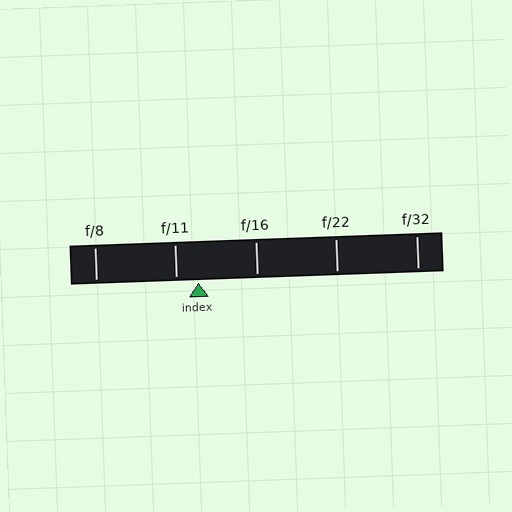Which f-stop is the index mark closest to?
The index mark is closest to f/11.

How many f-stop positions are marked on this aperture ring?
There are 5 f-stop positions marked.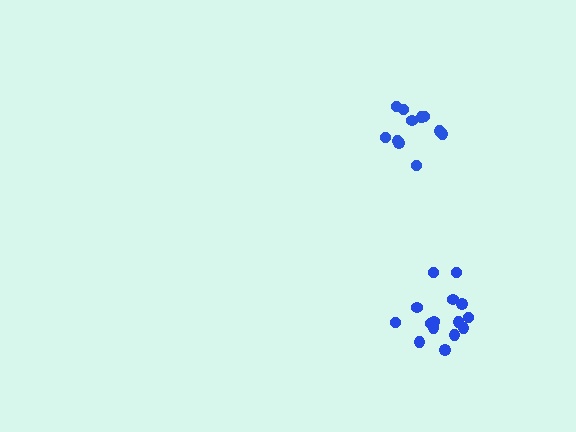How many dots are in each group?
Group 1: 11 dots, Group 2: 16 dots (27 total).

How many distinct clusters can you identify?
There are 2 distinct clusters.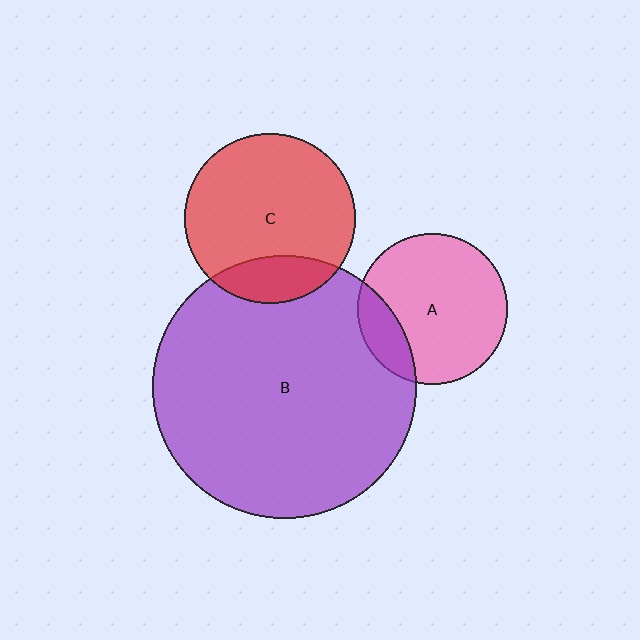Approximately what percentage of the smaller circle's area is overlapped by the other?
Approximately 20%.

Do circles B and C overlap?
Yes.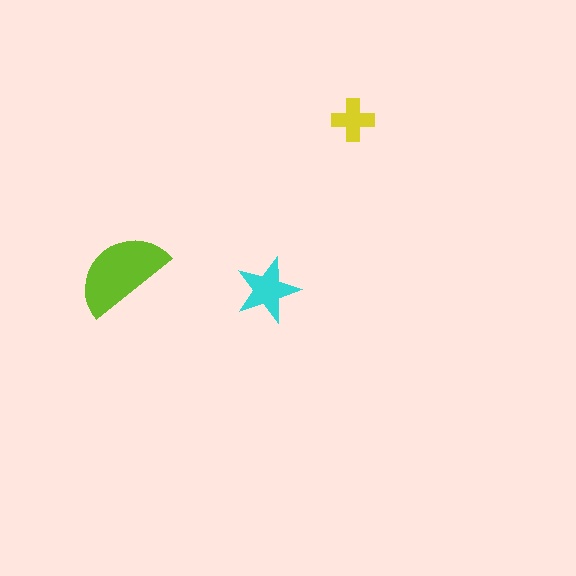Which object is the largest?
The lime semicircle.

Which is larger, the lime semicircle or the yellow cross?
The lime semicircle.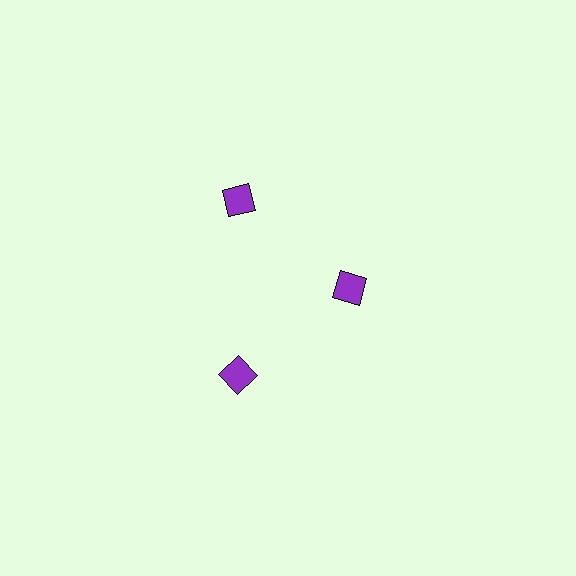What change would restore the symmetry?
The symmetry would be restored by moving it outward, back onto the ring so that all 3 diamonds sit at equal angles and equal distance from the center.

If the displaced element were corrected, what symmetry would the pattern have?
It would have 3-fold rotational symmetry — the pattern would map onto itself every 120 degrees.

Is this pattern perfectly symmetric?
No. The 3 purple diamonds are arranged in a ring, but one element near the 3 o'clock position is pulled inward toward the center, breaking the 3-fold rotational symmetry.